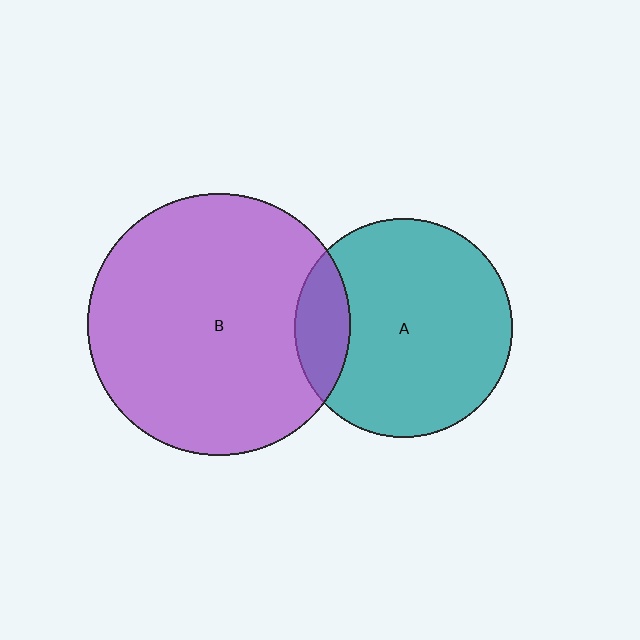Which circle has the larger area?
Circle B (purple).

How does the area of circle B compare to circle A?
Approximately 1.4 times.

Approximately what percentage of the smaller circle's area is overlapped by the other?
Approximately 15%.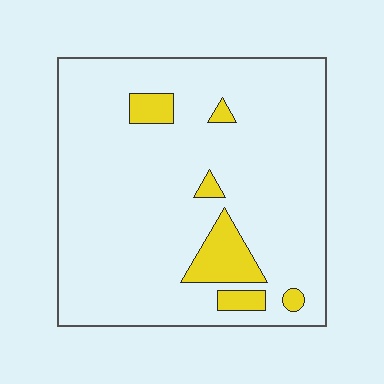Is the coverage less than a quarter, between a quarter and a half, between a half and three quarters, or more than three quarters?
Less than a quarter.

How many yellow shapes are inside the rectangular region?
6.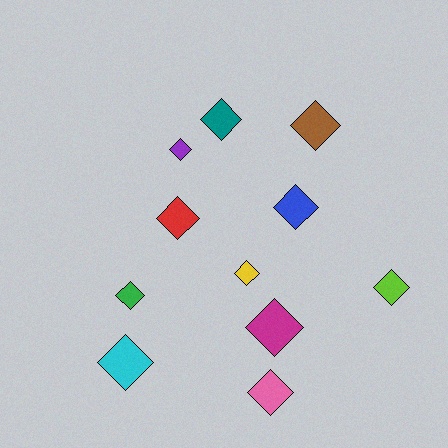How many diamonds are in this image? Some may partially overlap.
There are 11 diamonds.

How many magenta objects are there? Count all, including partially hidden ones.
There is 1 magenta object.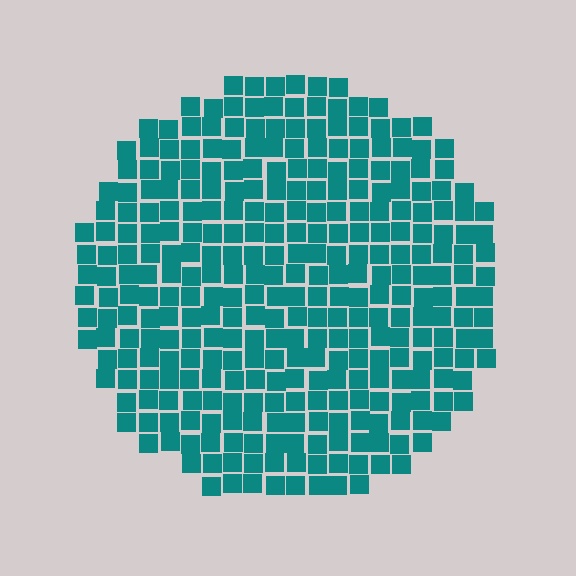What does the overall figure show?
The overall figure shows a circle.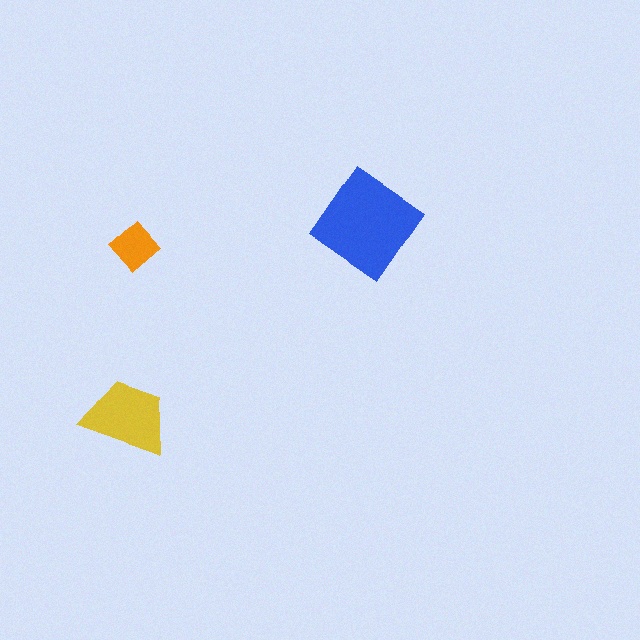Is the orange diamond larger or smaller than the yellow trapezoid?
Smaller.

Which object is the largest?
The blue diamond.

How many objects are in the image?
There are 3 objects in the image.